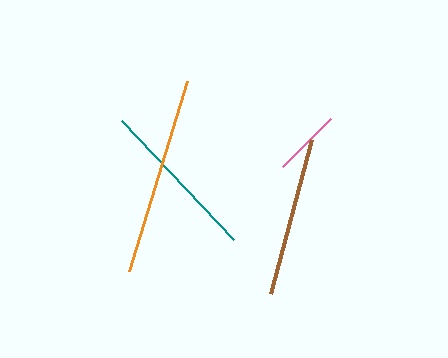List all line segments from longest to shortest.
From longest to shortest: orange, teal, brown, pink.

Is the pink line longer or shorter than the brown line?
The brown line is longer than the pink line.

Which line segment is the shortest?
The pink line is the shortest at approximately 68 pixels.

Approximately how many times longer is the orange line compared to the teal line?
The orange line is approximately 1.2 times the length of the teal line.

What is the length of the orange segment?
The orange segment is approximately 199 pixels long.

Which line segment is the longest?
The orange line is the longest at approximately 199 pixels.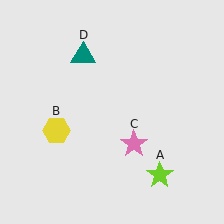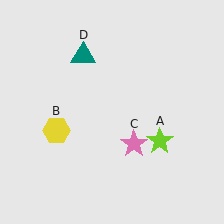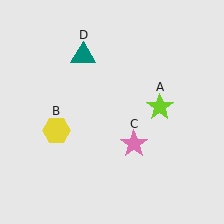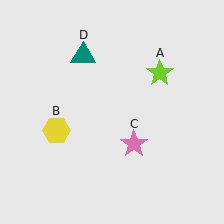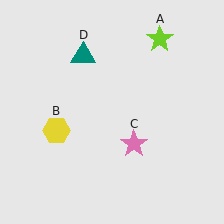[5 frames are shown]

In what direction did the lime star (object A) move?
The lime star (object A) moved up.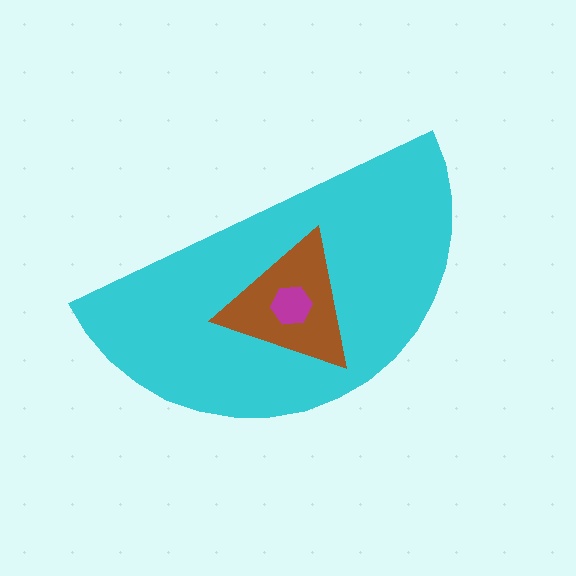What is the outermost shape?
The cyan semicircle.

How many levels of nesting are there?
3.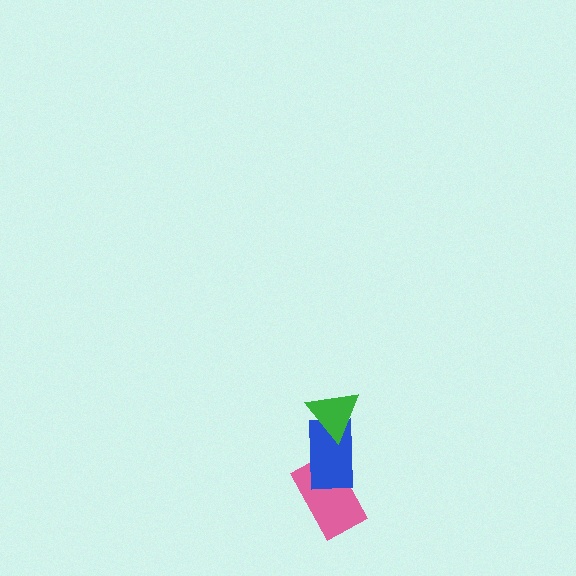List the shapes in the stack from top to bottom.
From top to bottom: the green triangle, the blue rectangle, the pink rectangle.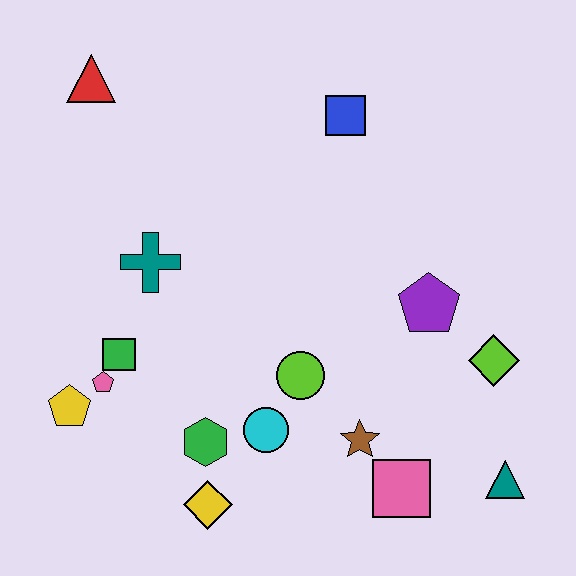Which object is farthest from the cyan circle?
The red triangle is farthest from the cyan circle.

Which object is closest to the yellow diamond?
The green hexagon is closest to the yellow diamond.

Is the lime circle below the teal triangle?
No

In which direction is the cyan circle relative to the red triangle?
The cyan circle is below the red triangle.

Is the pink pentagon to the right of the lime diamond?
No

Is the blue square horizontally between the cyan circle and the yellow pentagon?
No